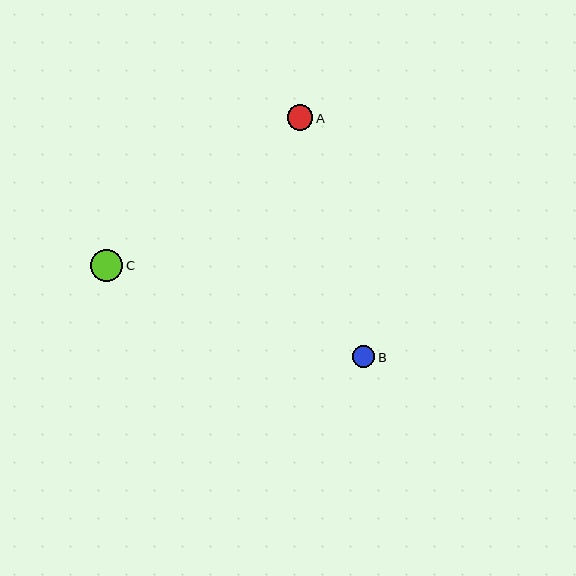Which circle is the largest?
Circle C is the largest with a size of approximately 32 pixels.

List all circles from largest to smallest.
From largest to smallest: C, A, B.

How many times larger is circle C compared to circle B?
Circle C is approximately 1.5 times the size of circle B.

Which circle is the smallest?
Circle B is the smallest with a size of approximately 22 pixels.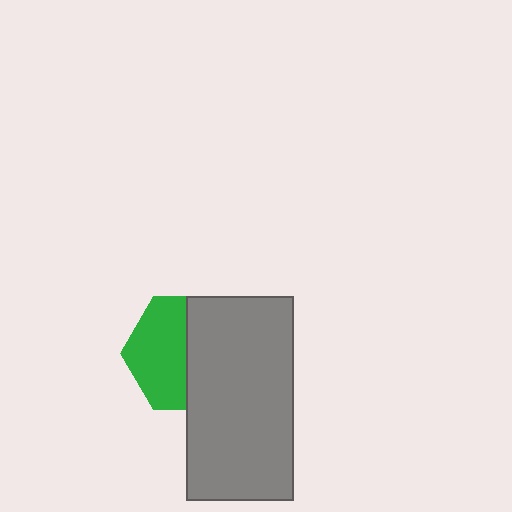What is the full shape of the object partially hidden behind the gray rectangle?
The partially hidden object is a green hexagon.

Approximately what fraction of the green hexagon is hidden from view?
Roughly 51% of the green hexagon is hidden behind the gray rectangle.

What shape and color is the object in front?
The object in front is a gray rectangle.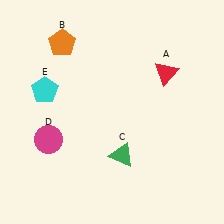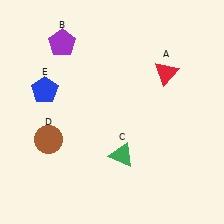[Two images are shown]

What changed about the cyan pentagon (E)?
In Image 1, E is cyan. In Image 2, it changed to blue.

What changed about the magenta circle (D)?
In Image 1, D is magenta. In Image 2, it changed to brown.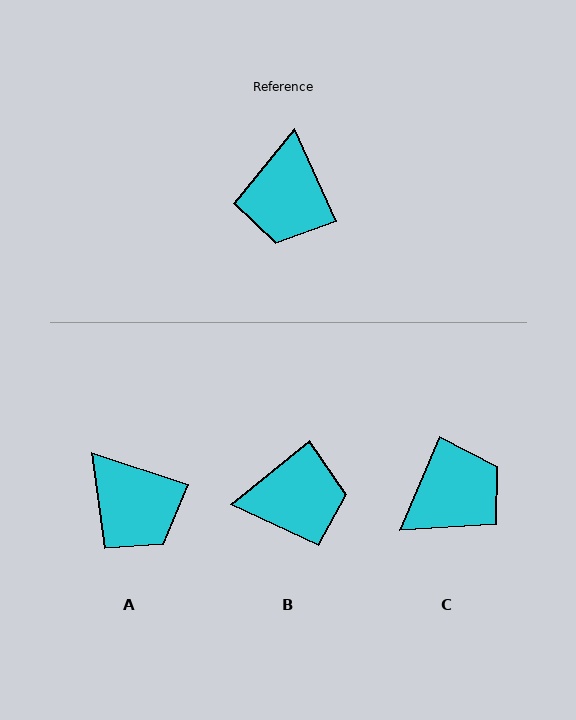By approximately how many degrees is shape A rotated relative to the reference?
Approximately 47 degrees counter-clockwise.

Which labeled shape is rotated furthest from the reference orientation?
C, about 133 degrees away.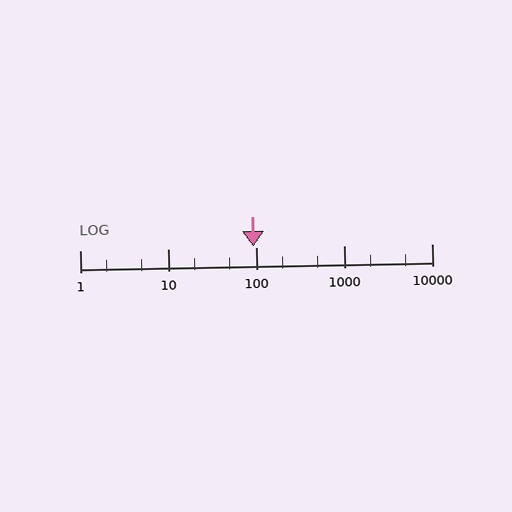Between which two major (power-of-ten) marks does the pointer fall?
The pointer is between 10 and 100.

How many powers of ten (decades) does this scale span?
The scale spans 4 decades, from 1 to 10000.